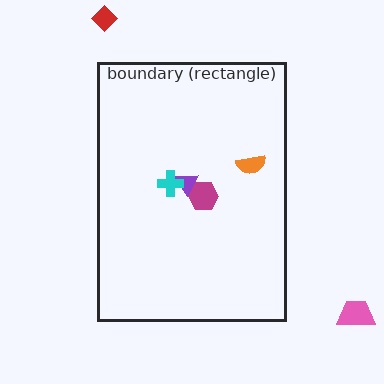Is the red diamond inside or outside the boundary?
Outside.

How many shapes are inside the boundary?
4 inside, 2 outside.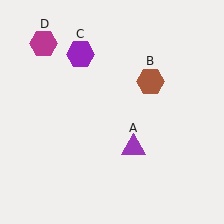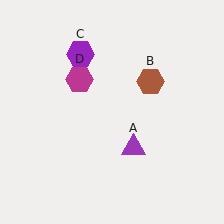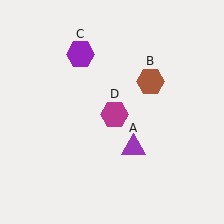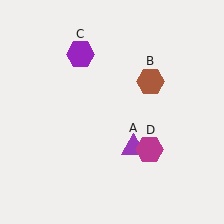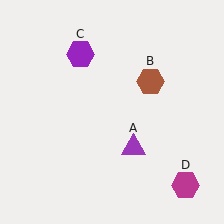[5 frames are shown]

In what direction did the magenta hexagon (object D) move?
The magenta hexagon (object D) moved down and to the right.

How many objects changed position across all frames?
1 object changed position: magenta hexagon (object D).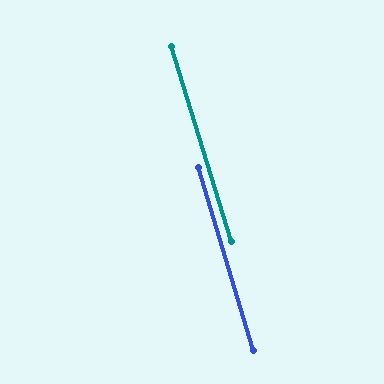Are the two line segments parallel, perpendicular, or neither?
Parallel — their directions differ by only 0.5°.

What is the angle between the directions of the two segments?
Approximately 0 degrees.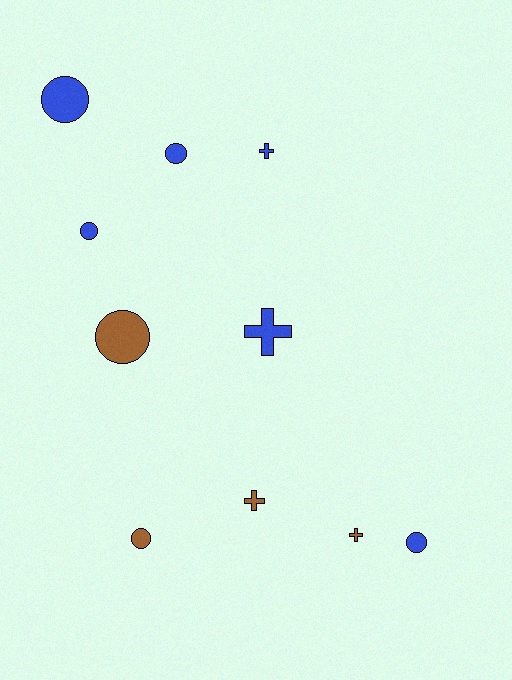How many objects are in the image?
There are 10 objects.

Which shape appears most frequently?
Circle, with 6 objects.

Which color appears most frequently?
Blue, with 6 objects.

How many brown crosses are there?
There are 2 brown crosses.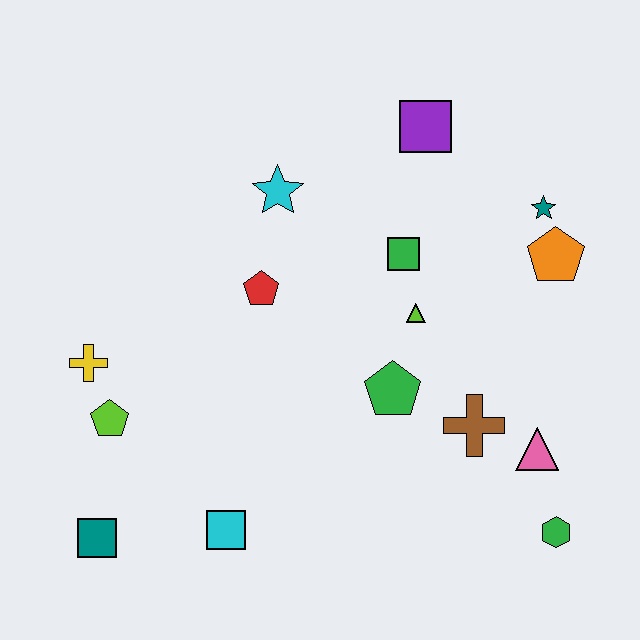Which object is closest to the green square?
The lime triangle is closest to the green square.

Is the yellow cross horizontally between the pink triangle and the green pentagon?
No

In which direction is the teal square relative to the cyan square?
The teal square is to the left of the cyan square.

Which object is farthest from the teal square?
The teal star is farthest from the teal square.